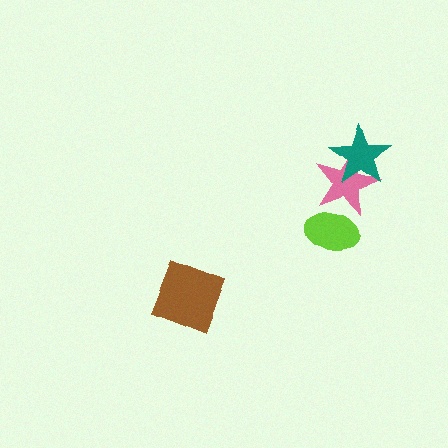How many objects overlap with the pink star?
2 objects overlap with the pink star.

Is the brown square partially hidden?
No, no other shape covers it.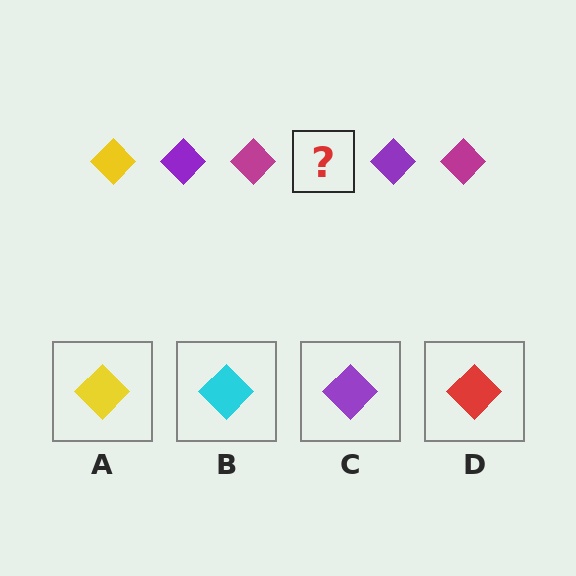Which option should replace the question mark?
Option A.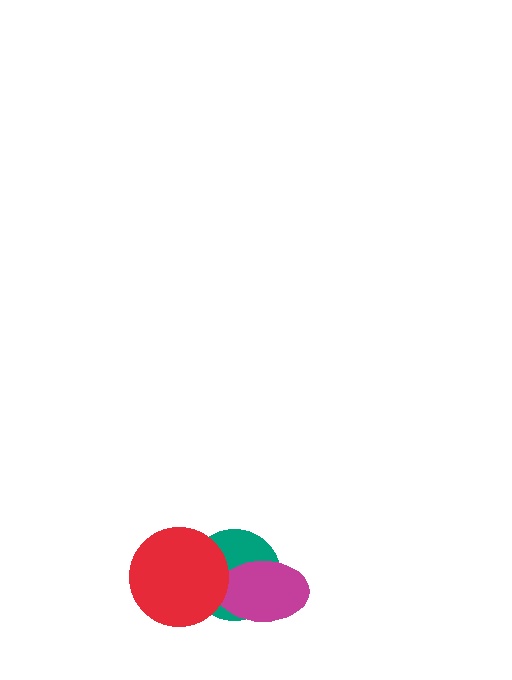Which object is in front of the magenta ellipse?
The red circle is in front of the magenta ellipse.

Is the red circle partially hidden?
No, no other shape covers it.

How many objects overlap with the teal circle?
2 objects overlap with the teal circle.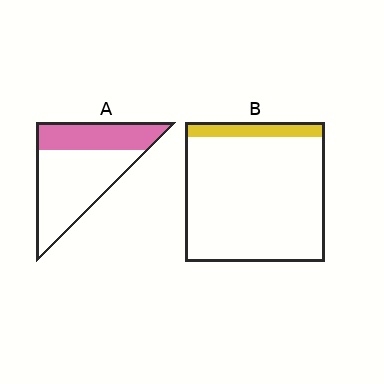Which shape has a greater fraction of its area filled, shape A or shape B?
Shape A.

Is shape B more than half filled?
No.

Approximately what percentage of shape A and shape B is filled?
A is approximately 35% and B is approximately 10%.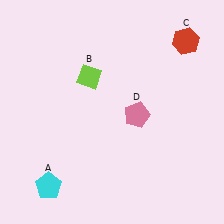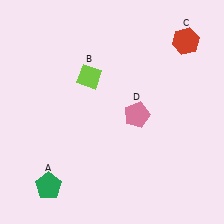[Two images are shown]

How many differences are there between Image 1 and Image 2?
There is 1 difference between the two images.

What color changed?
The pentagon (A) changed from cyan in Image 1 to green in Image 2.